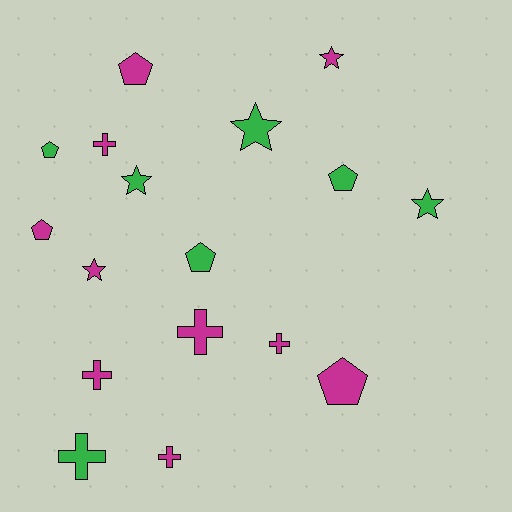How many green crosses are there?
There is 1 green cross.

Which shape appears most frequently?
Cross, with 6 objects.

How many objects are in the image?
There are 17 objects.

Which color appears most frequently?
Magenta, with 10 objects.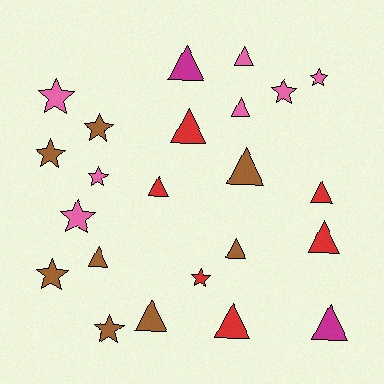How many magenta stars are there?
There are no magenta stars.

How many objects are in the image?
There are 23 objects.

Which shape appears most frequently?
Triangle, with 13 objects.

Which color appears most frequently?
Brown, with 8 objects.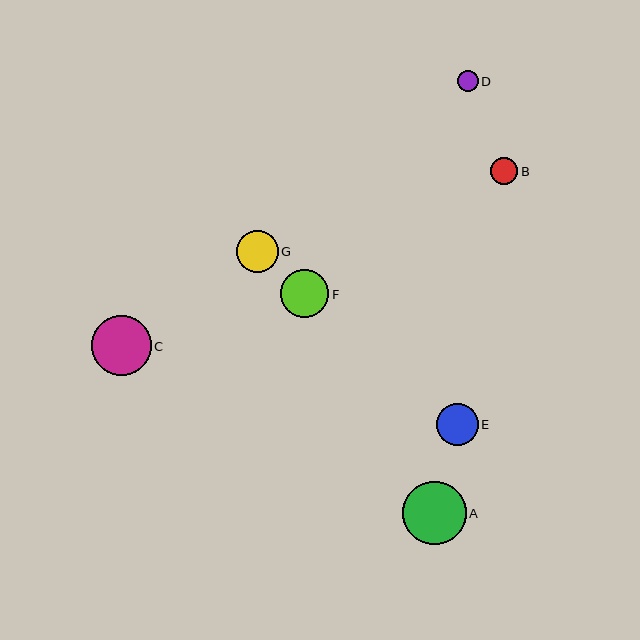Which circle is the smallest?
Circle D is the smallest with a size of approximately 21 pixels.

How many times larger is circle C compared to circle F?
Circle C is approximately 1.2 times the size of circle F.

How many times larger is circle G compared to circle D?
Circle G is approximately 2.1 times the size of circle D.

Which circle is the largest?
Circle A is the largest with a size of approximately 63 pixels.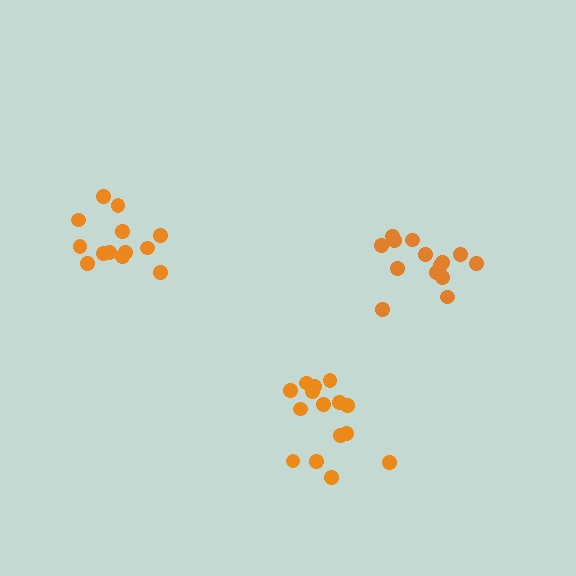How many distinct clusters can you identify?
There are 3 distinct clusters.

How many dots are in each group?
Group 1: 15 dots, Group 2: 13 dots, Group 3: 14 dots (42 total).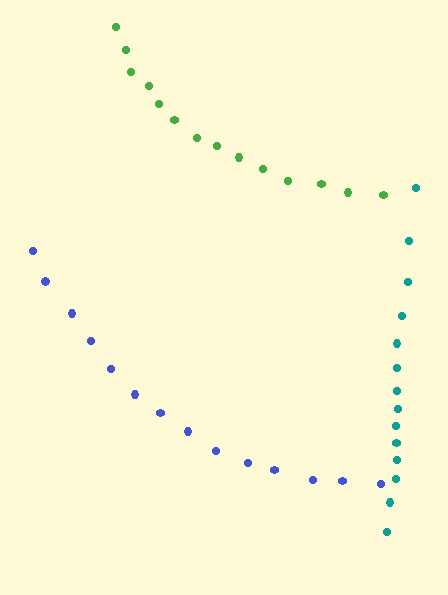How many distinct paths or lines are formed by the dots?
There are 3 distinct paths.